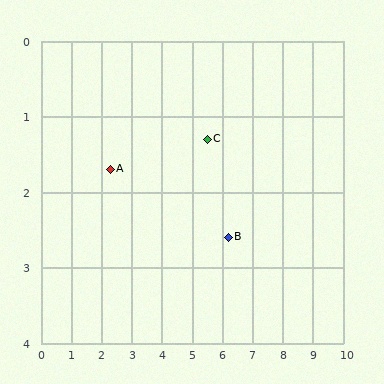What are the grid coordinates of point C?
Point C is at approximately (5.5, 1.3).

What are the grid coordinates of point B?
Point B is at approximately (6.2, 2.6).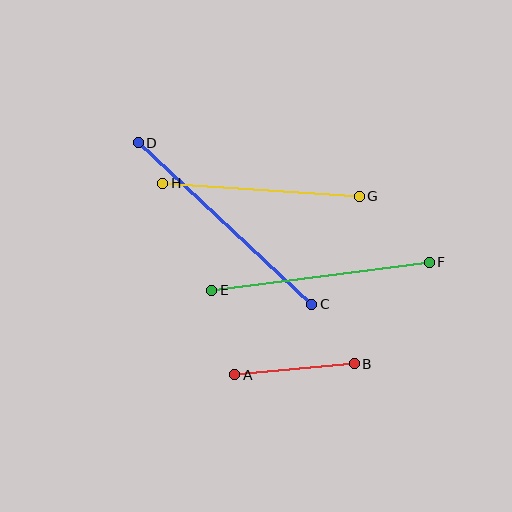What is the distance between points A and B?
The distance is approximately 120 pixels.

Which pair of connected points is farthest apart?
Points C and D are farthest apart.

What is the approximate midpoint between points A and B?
The midpoint is at approximately (295, 369) pixels.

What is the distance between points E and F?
The distance is approximately 219 pixels.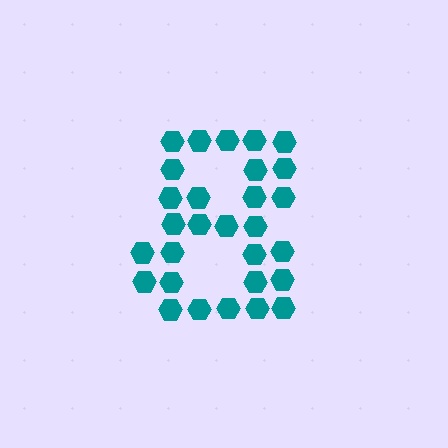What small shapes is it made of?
It is made of small hexagons.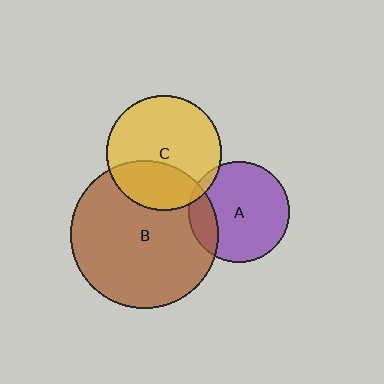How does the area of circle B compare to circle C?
Approximately 1.7 times.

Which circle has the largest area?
Circle B (brown).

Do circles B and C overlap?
Yes.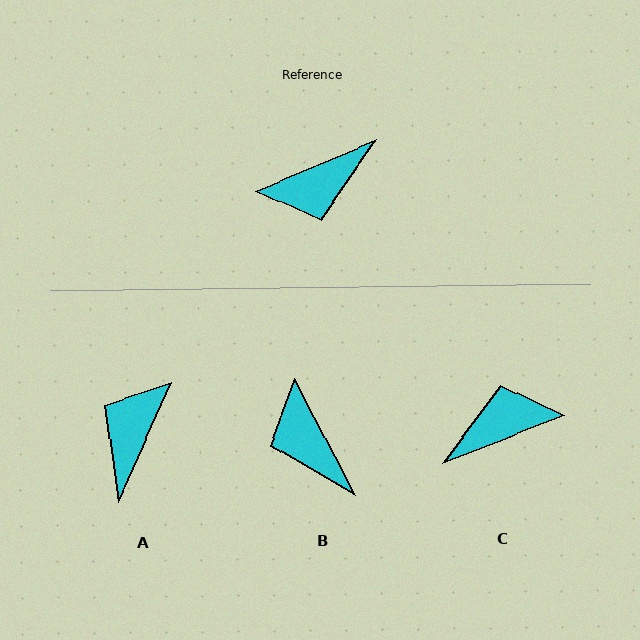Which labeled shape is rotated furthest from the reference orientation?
C, about 178 degrees away.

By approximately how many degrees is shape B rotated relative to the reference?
Approximately 86 degrees clockwise.